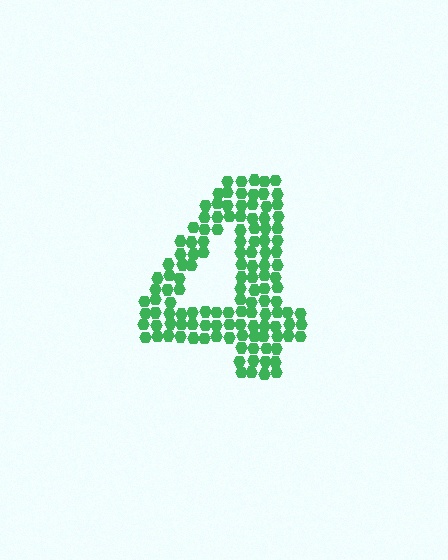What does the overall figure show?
The overall figure shows the digit 4.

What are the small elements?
The small elements are hexagons.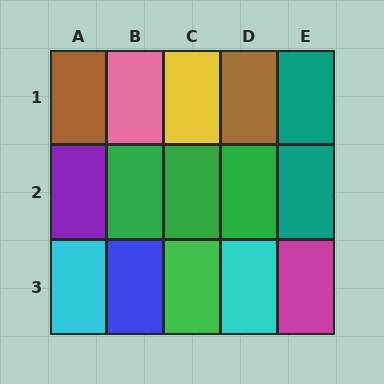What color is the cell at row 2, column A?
Purple.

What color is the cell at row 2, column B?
Green.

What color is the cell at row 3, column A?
Cyan.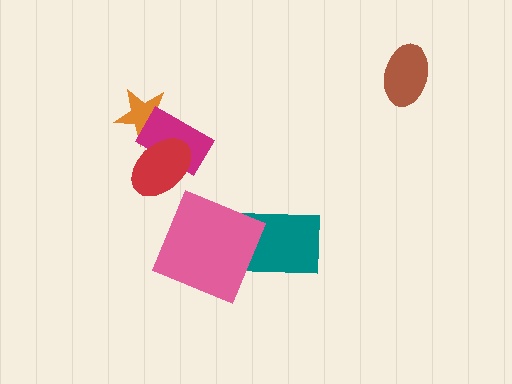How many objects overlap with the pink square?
1 object overlaps with the pink square.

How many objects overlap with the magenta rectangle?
2 objects overlap with the magenta rectangle.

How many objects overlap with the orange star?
2 objects overlap with the orange star.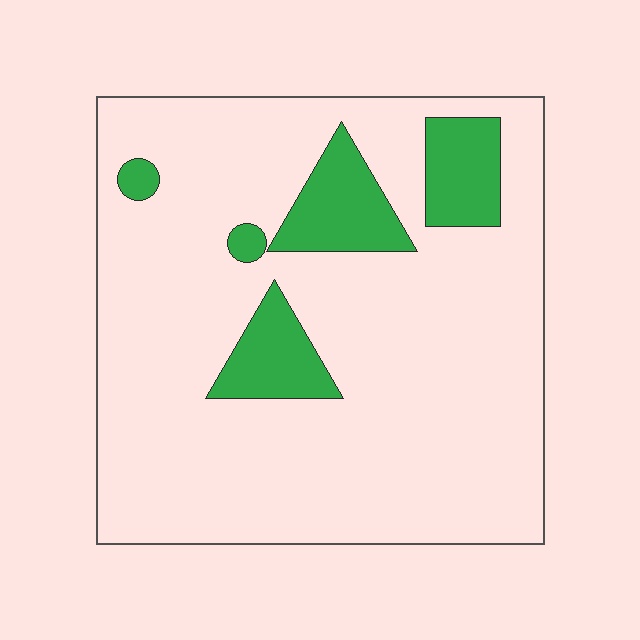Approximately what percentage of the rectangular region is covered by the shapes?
Approximately 15%.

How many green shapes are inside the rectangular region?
5.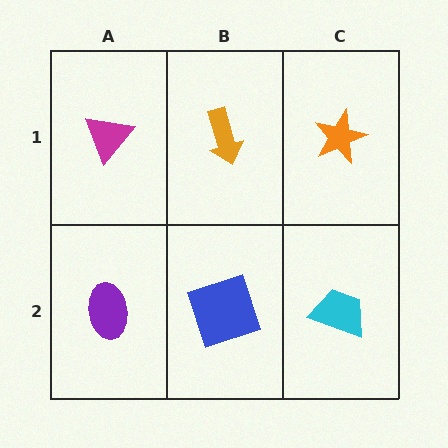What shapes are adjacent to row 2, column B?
An orange arrow (row 1, column B), a purple ellipse (row 2, column A), a cyan trapezoid (row 2, column C).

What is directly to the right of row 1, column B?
An orange star.